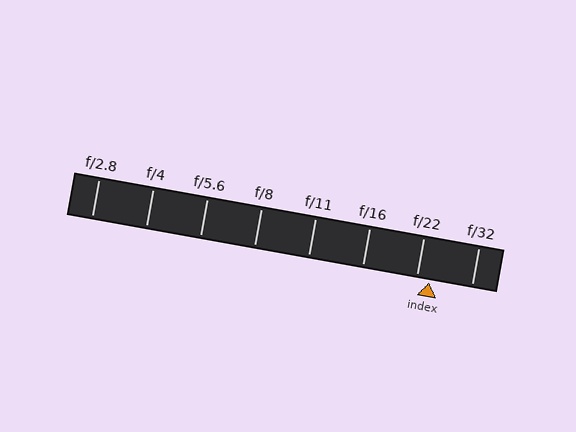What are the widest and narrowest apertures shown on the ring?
The widest aperture shown is f/2.8 and the narrowest is f/32.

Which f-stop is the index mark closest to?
The index mark is closest to f/22.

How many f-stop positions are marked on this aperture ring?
There are 8 f-stop positions marked.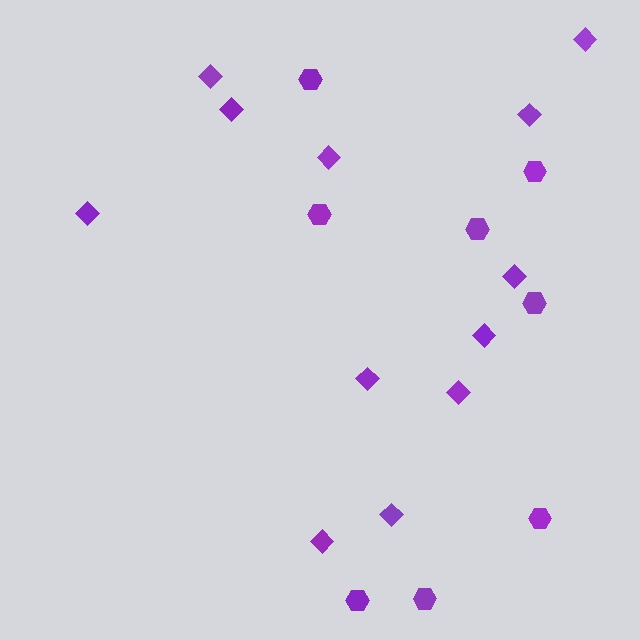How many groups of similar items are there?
There are 2 groups: one group of diamonds (12) and one group of hexagons (8).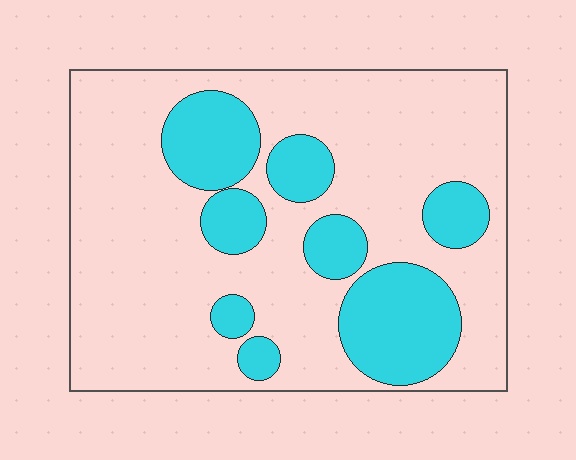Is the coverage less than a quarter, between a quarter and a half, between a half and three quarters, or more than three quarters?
Between a quarter and a half.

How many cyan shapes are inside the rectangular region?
8.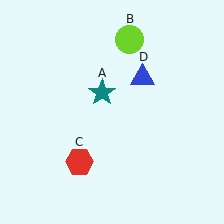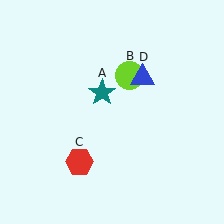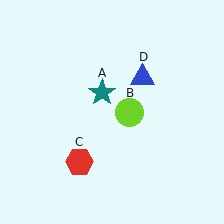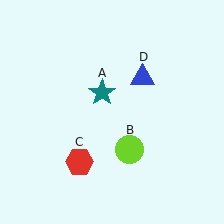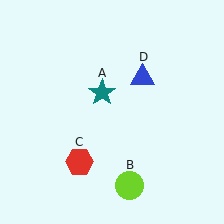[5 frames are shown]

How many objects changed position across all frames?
1 object changed position: lime circle (object B).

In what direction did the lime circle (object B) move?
The lime circle (object B) moved down.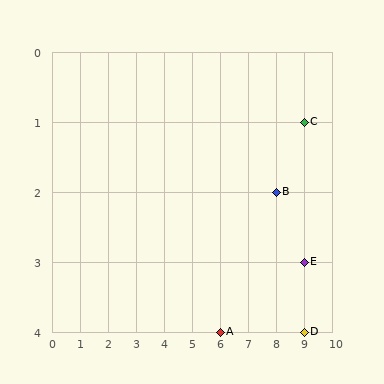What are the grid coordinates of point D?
Point D is at grid coordinates (9, 4).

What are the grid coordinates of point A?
Point A is at grid coordinates (6, 4).